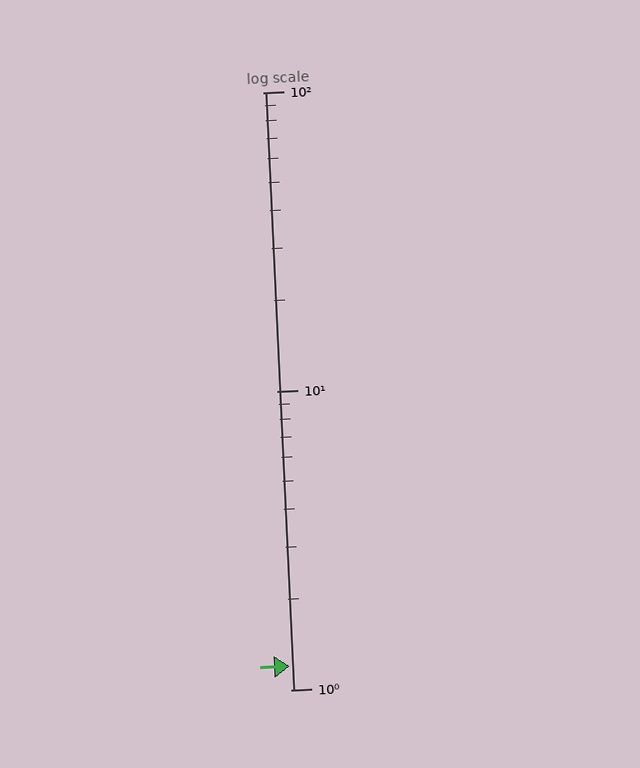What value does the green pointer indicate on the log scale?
The pointer indicates approximately 1.2.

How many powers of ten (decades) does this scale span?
The scale spans 2 decades, from 1 to 100.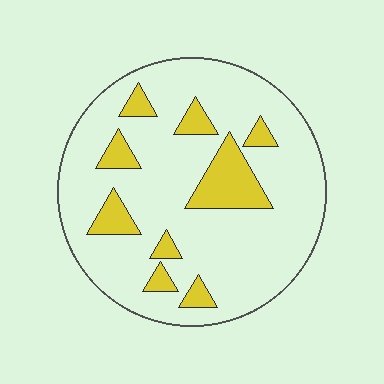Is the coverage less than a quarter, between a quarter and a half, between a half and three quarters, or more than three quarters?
Less than a quarter.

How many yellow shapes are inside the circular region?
9.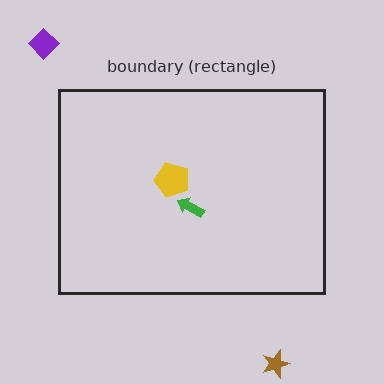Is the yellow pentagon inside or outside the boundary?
Inside.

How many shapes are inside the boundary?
2 inside, 2 outside.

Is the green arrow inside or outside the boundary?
Inside.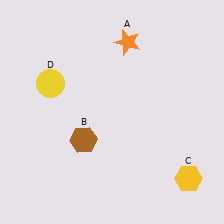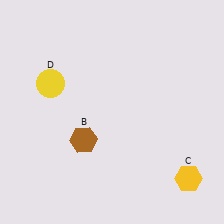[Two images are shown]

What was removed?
The orange star (A) was removed in Image 2.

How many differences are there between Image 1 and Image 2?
There is 1 difference between the two images.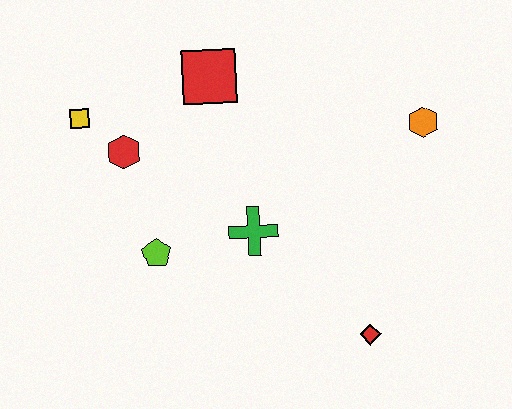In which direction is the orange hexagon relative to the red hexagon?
The orange hexagon is to the right of the red hexagon.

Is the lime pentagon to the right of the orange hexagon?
No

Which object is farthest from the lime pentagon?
The orange hexagon is farthest from the lime pentagon.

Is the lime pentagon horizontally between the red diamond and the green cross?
No